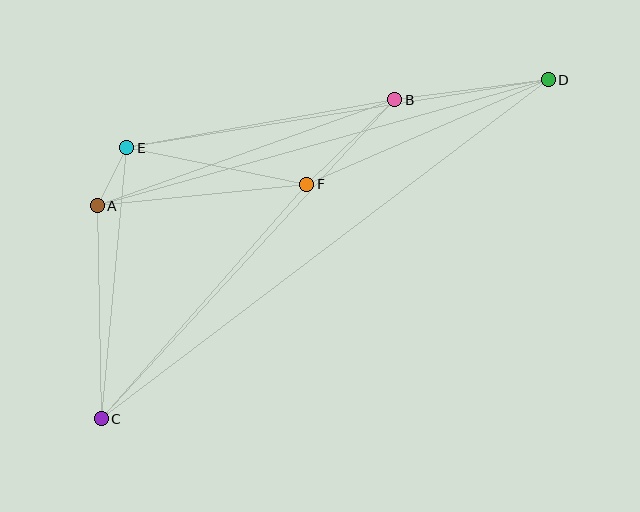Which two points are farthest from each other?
Points C and D are farthest from each other.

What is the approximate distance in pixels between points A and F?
The distance between A and F is approximately 210 pixels.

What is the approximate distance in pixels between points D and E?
The distance between D and E is approximately 427 pixels.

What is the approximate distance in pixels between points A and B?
The distance between A and B is approximately 316 pixels.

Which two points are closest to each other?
Points A and E are closest to each other.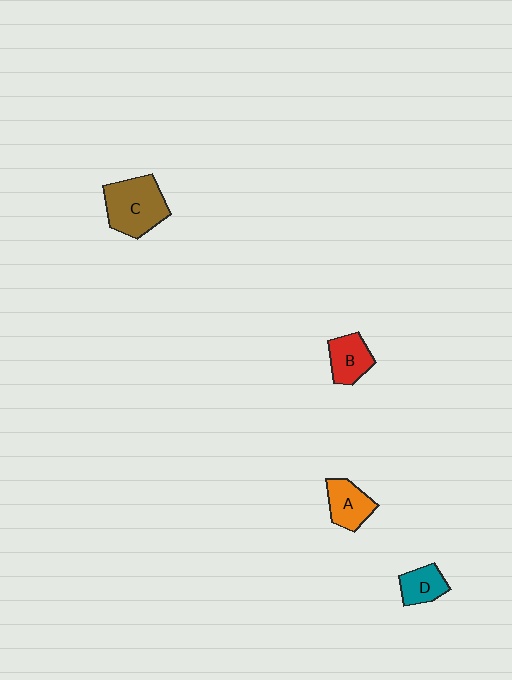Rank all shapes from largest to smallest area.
From largest to smallest: C (brown), A (orange), B (red), D (teal).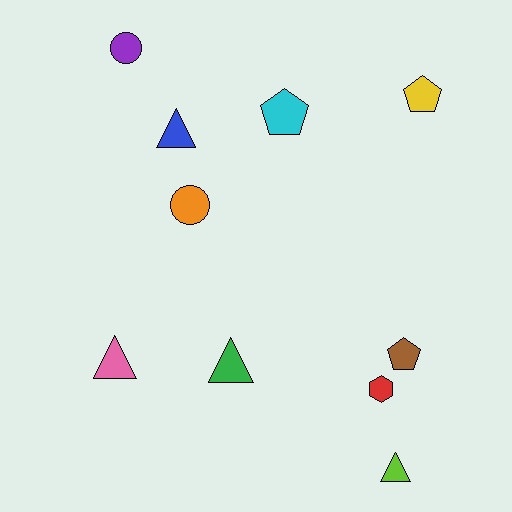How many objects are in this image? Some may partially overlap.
There are 10 objects.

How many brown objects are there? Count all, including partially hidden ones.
There is 1 brown object.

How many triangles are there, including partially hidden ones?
There are 4 triangles.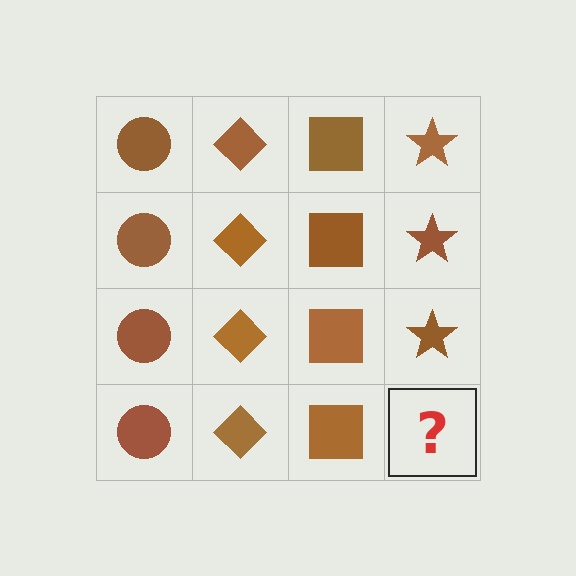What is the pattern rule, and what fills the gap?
The rule is that each column has a consistent shape. The gap should be filled with a brown star.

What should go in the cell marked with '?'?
The missing cell should contain a brown star.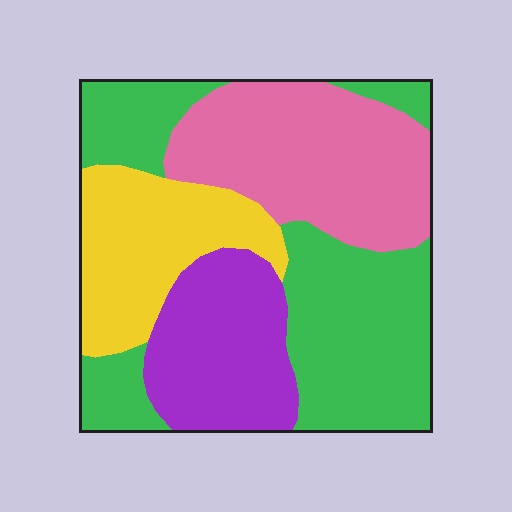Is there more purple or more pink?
Pink.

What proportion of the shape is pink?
Pink covers 26% of the shape.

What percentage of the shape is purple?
Purple takes up between a sixth and a third of the shape.